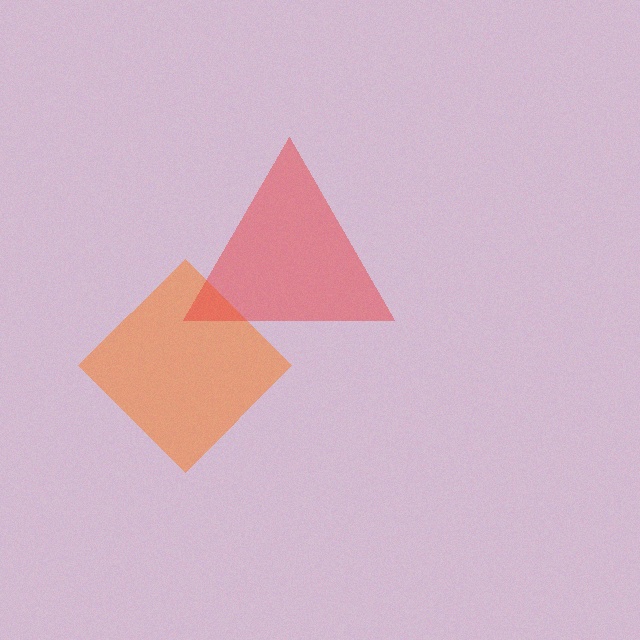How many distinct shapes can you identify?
There are 2 distinct shapes: an orange diamond, a red triangle.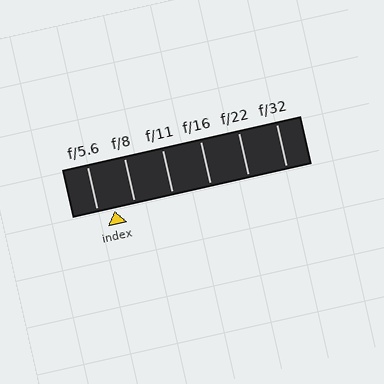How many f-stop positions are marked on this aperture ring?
There are 6 f-stop positions marked.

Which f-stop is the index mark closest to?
The index mark is closest to f/5.6.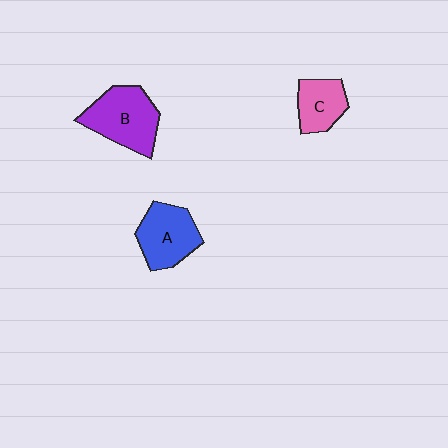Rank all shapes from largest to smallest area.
From largest to smallest: B (purple), A (blue), C (pink).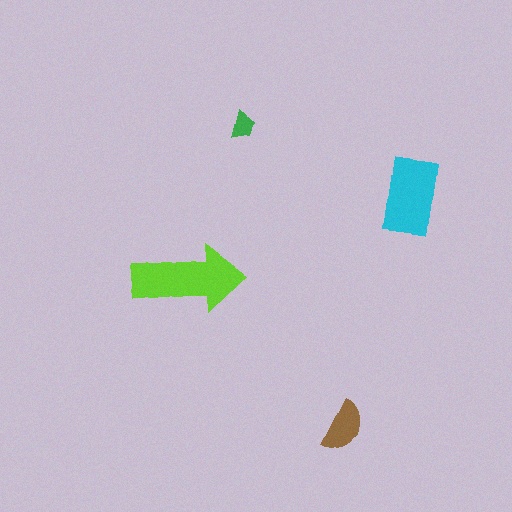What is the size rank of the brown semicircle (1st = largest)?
3rd.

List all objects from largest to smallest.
The lime arrow, the cyan rectangle, the brown semicircle, the green trapezoid.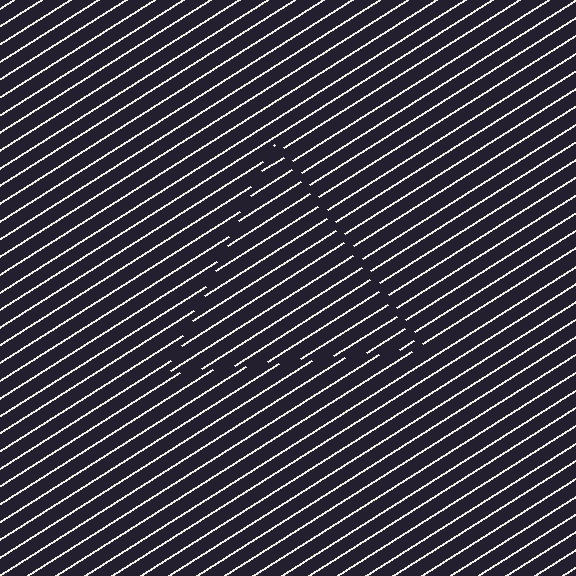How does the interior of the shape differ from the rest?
The interior of the shape contains the same grating, shifted by half a period — the contour is defined by the phase discontinuity where line-ends from the inner and outer gratings abut.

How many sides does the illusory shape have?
3 sides — the line-ends trace a triangle.